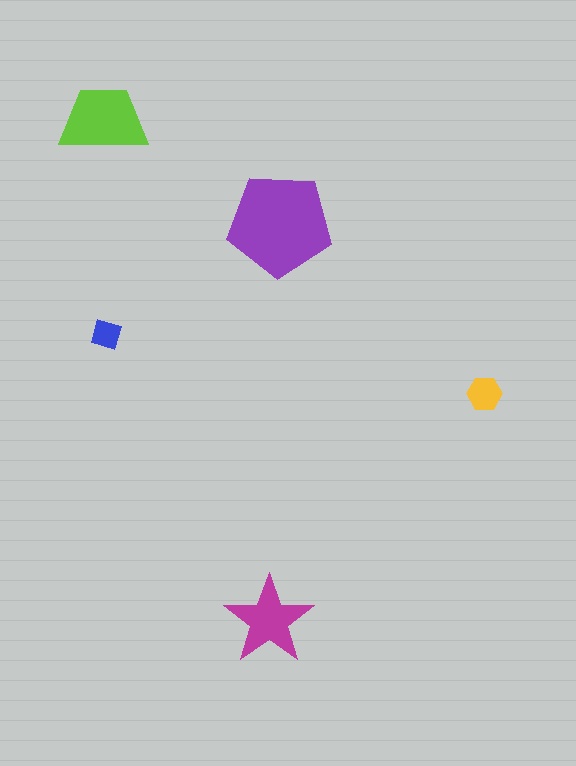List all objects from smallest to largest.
The blue diamond, the yellow hexagon, the magenta star, the lime trapezoid, the purple pentagon.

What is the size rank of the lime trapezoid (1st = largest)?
2nd.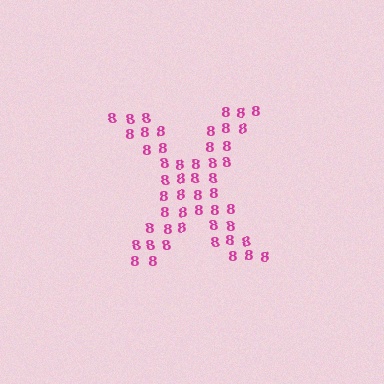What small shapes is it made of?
It is made of small digit 8's.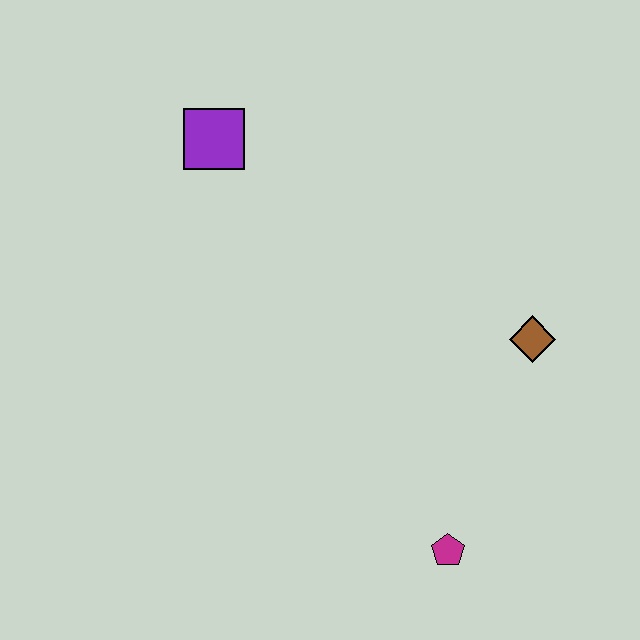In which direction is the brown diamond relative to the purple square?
The brown diamond is to the right of the purple square.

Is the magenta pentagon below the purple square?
Yes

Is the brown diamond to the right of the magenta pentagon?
Yes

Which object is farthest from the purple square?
The magenta pentagon is farthest from the purple square.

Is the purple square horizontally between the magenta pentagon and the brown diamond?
No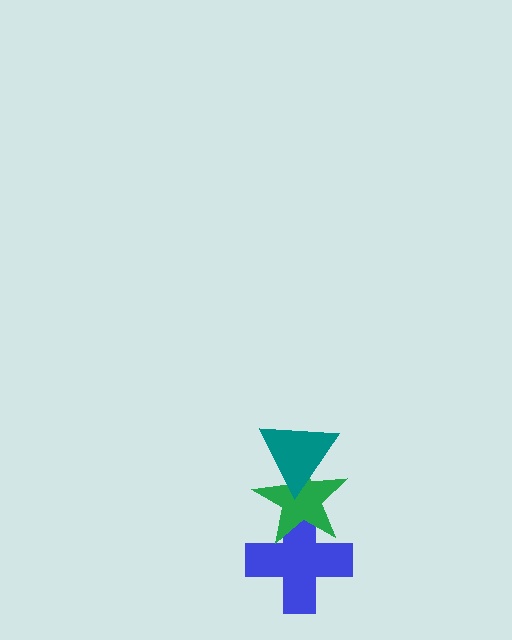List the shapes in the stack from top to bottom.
From top to bottom: the teal triangle, the green star, the blue cross.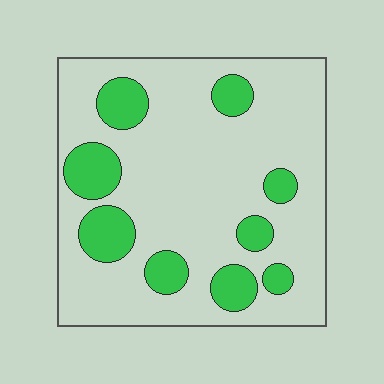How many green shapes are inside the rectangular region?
9.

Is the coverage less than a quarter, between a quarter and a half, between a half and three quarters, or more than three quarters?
Less than a quarter.